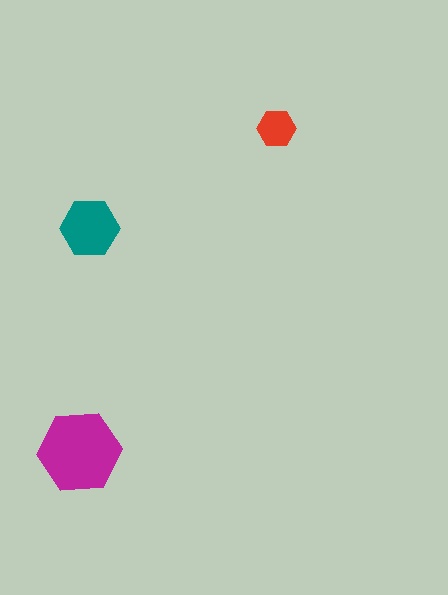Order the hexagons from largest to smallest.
the magenta one, the teal one, the red one.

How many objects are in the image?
There are 3 objects in the image.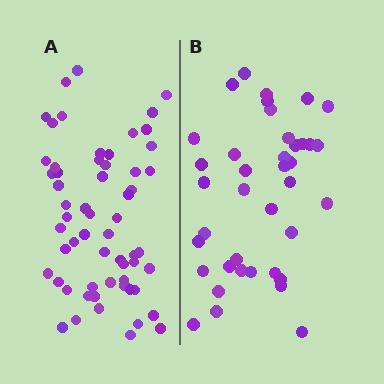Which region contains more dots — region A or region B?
Region A (the left region) has more dots.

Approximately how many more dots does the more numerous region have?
Region A has approximately 20 more dots than region B.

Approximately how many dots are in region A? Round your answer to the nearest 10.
About 60 dots. (The exact count is 59, which rounds to 60.)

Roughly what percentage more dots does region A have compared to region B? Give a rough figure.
About 50% more.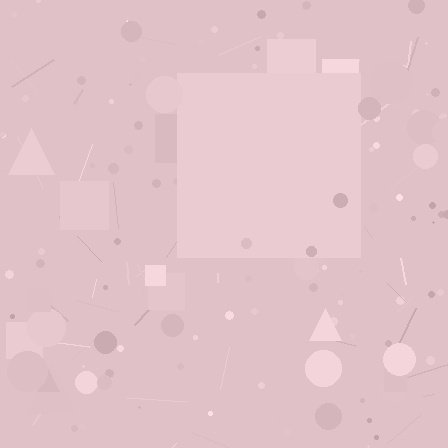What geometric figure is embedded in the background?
A square is embedded in the background.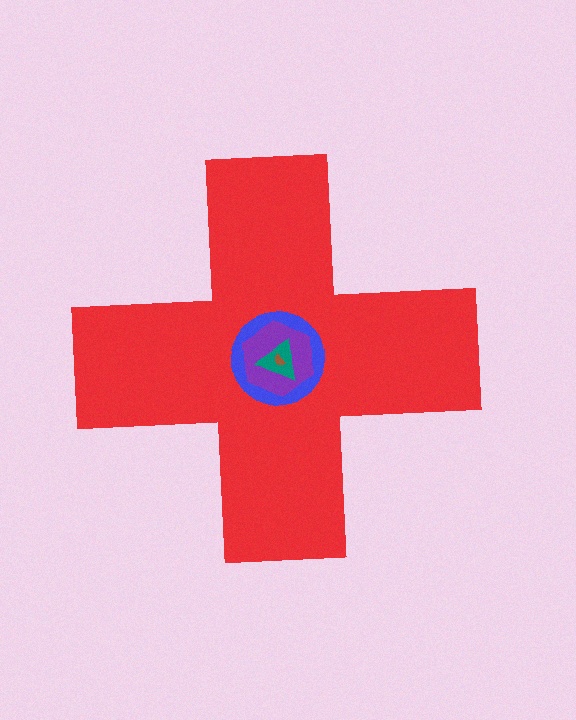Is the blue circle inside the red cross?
Yes.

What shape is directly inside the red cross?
The blue circle.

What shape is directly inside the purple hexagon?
The teal triangle.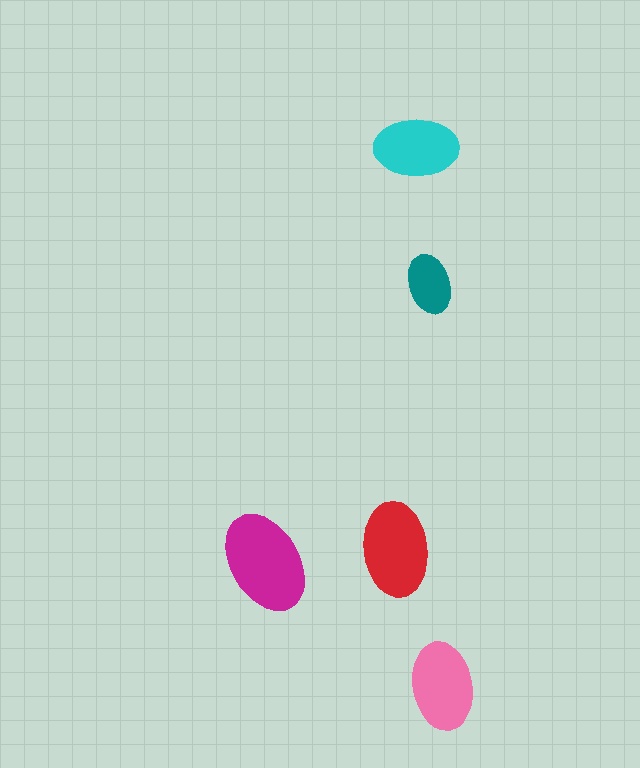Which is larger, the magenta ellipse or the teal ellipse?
The magenta one.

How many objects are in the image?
There are 5 objects in the image.